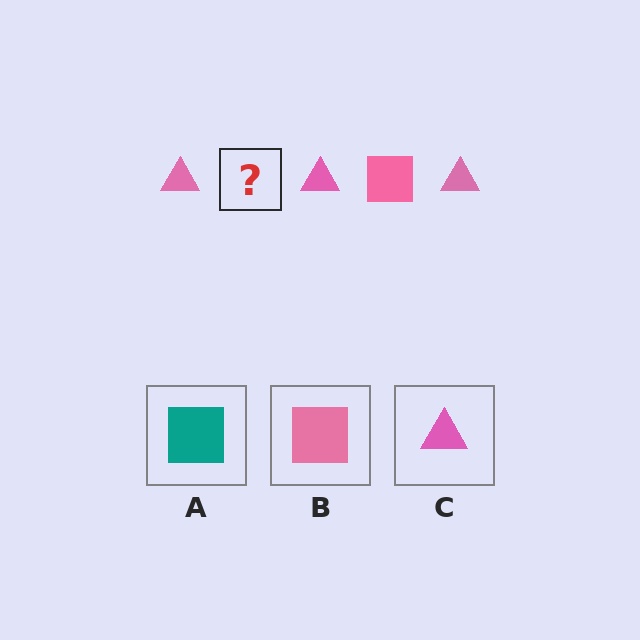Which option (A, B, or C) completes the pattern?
B.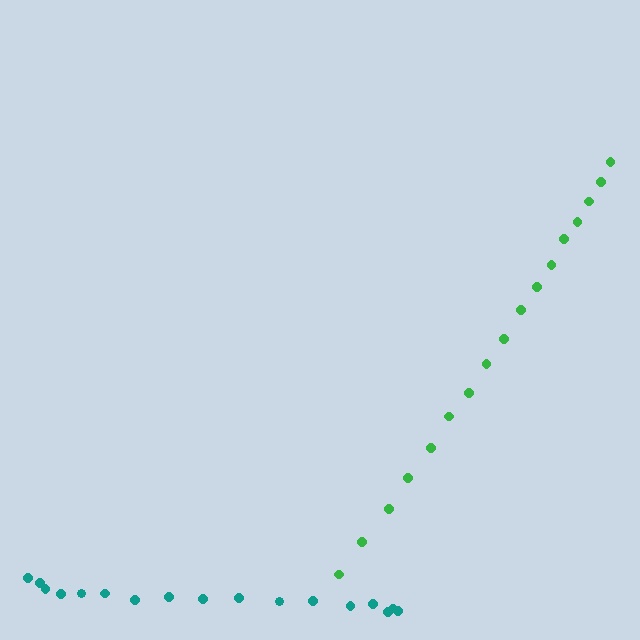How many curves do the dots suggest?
There are 2 distinct paths.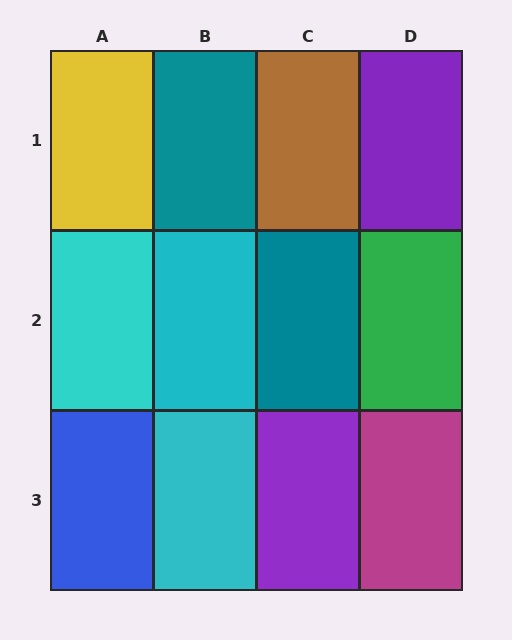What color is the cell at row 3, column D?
Magenta.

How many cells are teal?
2 cells are teal.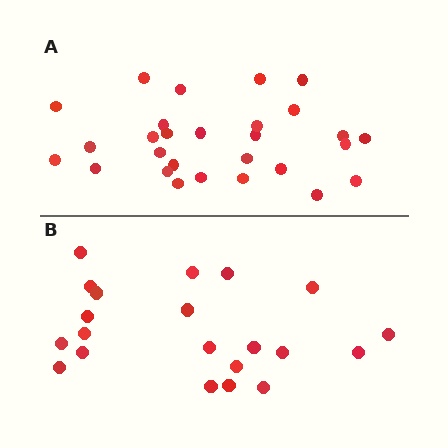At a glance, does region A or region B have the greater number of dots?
Region A (the top region) has more dots.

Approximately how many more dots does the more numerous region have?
Region A has roughly 8 or so more dots than region B.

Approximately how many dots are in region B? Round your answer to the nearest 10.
About 20 dots. (The exact count is 21, which rounds to 20.)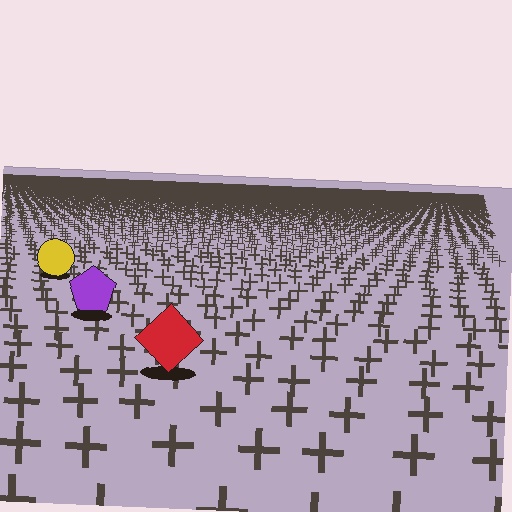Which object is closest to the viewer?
The red diamond is closest. The texture marks near it are larger and more spread out.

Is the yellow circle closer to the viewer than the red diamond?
No. The red diamond is closer — you can tell from the texture gradient: the ground texture is coarser near it.